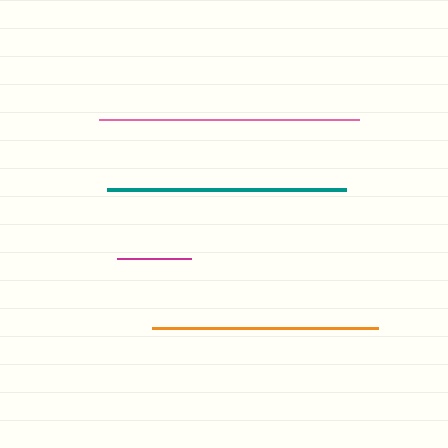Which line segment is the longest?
The pink line is the longest at approximately 260 pixels.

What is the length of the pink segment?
The pink segment is approximately 260 pixels long.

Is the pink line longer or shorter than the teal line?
The pink line is longer than the teal line.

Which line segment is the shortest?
The magenta line is the shortest at approximately 74 pixels.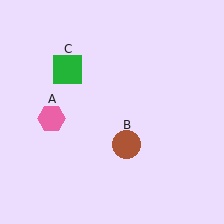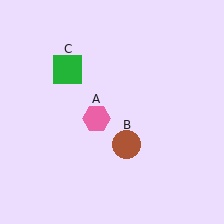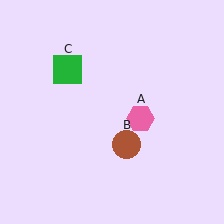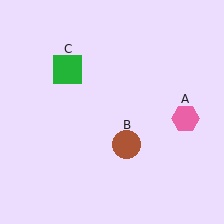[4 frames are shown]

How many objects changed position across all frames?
1 object changed position: pink hexagon (object A).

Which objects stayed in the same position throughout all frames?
Brown circle (object B) and green square (object C) remained stationary.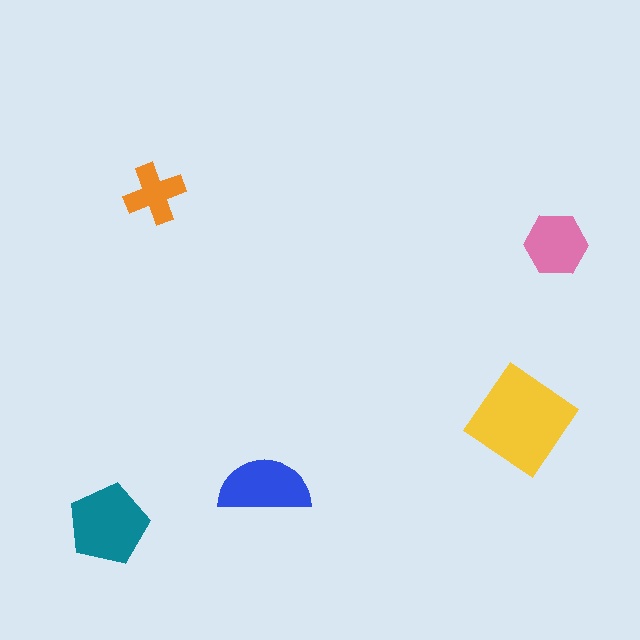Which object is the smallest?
The orange cross.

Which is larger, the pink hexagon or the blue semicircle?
The blue semicircle.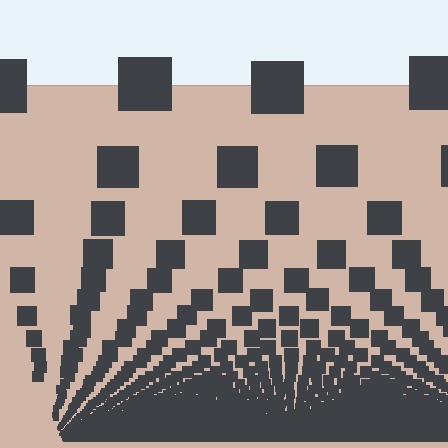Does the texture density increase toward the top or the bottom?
Density increases toward the bottom.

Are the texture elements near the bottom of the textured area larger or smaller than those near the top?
Smaller. The gradient is inverted — elements near the bottom are smaller and denser.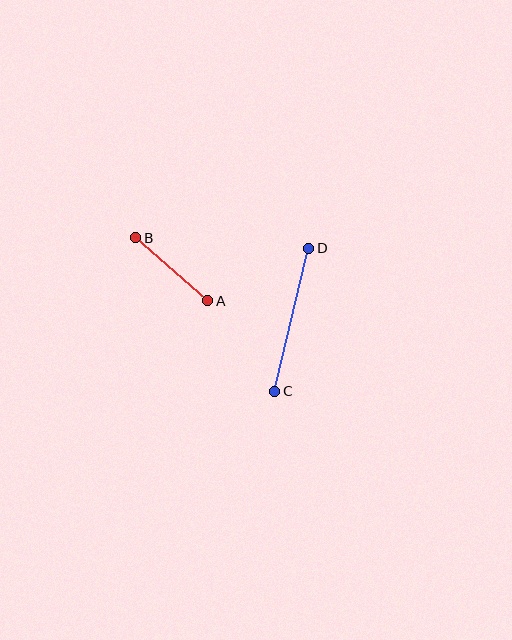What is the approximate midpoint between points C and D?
The midpoint is at approximately (292, 320) pixels.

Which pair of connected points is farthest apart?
Points C and D are farthest apart.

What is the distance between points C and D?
The distance is approximately 147 pixels.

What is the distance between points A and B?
The distance is approximately 96 pixels.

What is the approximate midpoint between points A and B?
The midpoint is at approximately (172, 269) pixels.